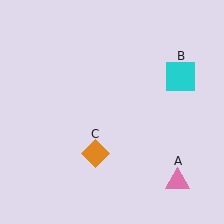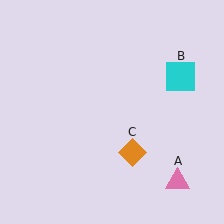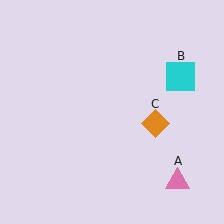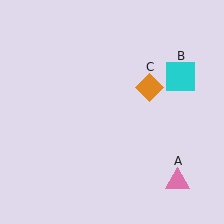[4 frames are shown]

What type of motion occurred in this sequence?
The orange diamond (object C) rotated counterclockwise around the center of the scene.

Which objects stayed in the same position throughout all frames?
Pink triangle (object A) and cyan square (object B) remained stationary.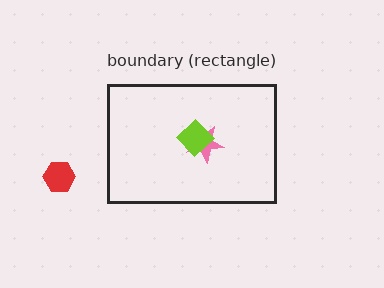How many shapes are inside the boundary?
2 inside, 1 outside.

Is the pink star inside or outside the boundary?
Inside.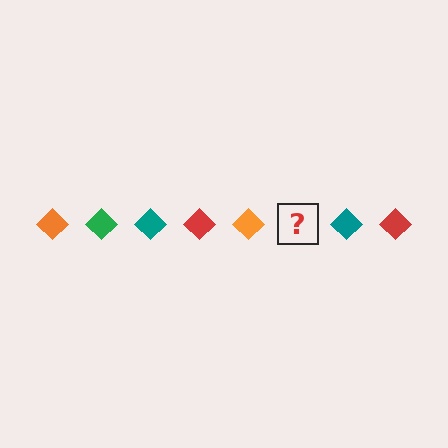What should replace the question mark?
The question mark should be replaced with a green diamond.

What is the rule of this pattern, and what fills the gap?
The rule is that the pattern cycles through orange, green, teal, red diamonds. The gap should be filled with a green diamond.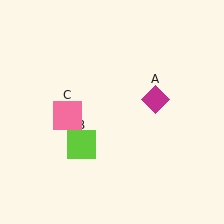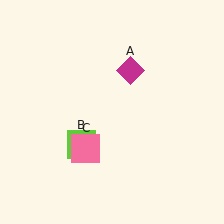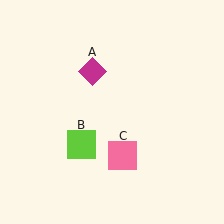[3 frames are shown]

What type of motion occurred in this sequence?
The magenta diamond (object A), pink square (object C) rotated counterclockwise around the center of the scene.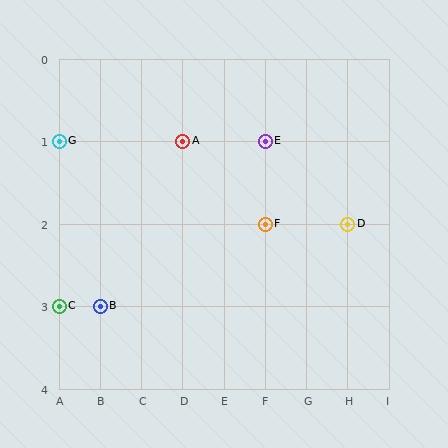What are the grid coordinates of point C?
Point C is at grid coordinates (A, 3).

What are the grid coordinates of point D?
Point D is at grid coordinates (H, 2).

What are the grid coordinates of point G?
Point G is at grid coordinates (A, 1).